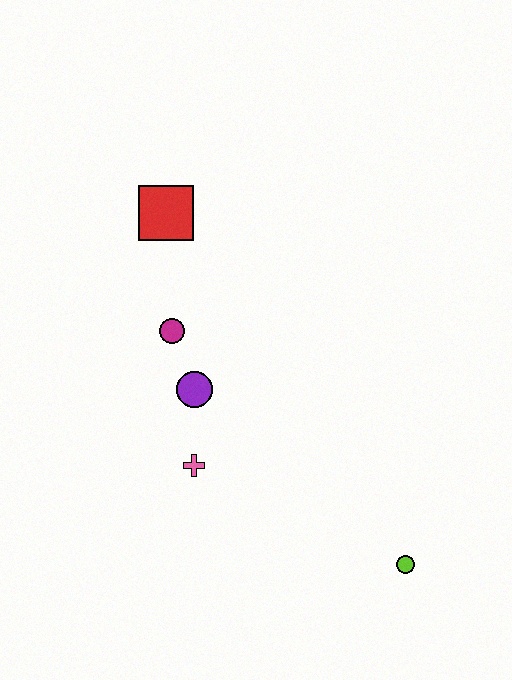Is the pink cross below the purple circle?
Yes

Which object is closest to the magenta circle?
The purple circle is closest to the magenta circle.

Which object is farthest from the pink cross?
The red square is farthest from the pink cross.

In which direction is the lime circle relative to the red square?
The lime circle is below the red square.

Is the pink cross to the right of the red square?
Yes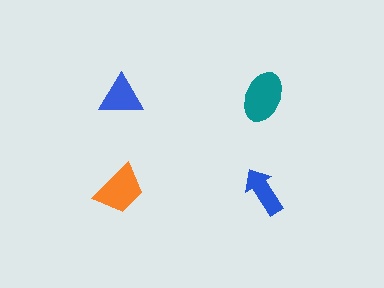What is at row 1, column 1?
A blue triangle.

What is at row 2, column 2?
A blue arrow.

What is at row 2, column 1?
An orange trapezoid.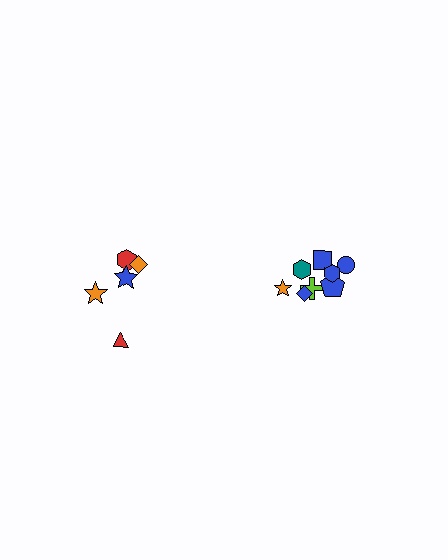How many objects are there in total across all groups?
There are 13 objects.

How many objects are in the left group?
There are 5 objects.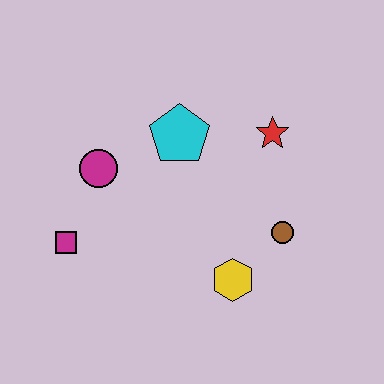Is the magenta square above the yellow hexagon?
Yes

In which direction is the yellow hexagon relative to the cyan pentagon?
The yellow hexagon is below the cyan pentagon.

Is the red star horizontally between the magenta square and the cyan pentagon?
No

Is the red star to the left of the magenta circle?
No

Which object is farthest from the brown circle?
The magenta square is farthest from the brown circle.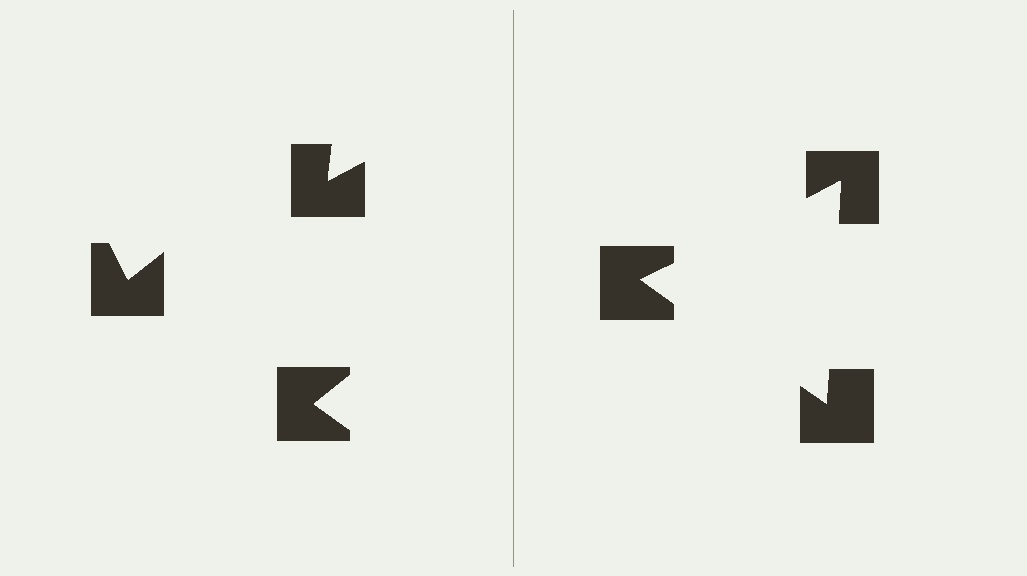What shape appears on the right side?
An illusory triangle.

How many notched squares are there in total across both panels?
6 — 3 on each side.